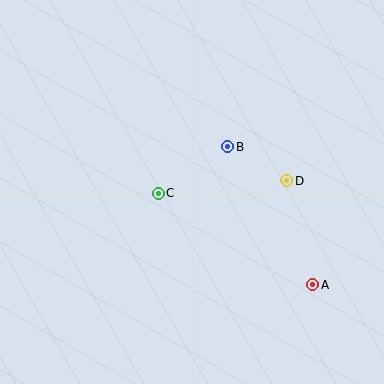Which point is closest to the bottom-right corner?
Point A is closest to the bottom-right corner.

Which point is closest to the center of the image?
Point C at (158, 193) is closest to the center.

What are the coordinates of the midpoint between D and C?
The midpoint between D and C is at (222, 187).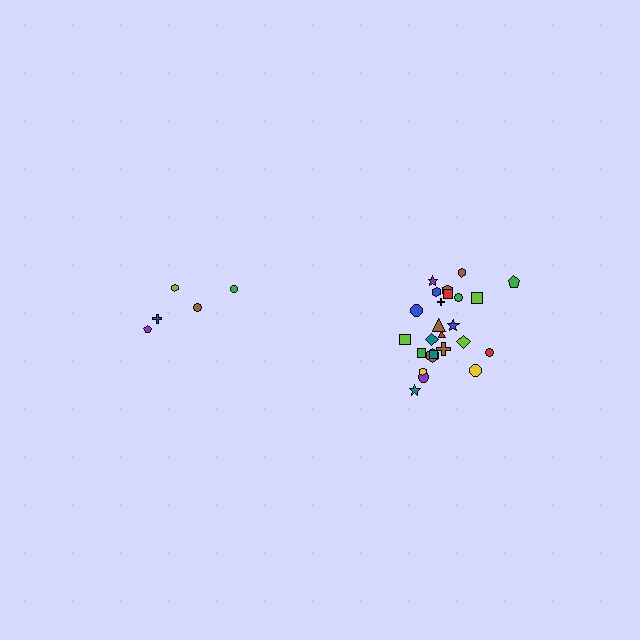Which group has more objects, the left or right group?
The right group.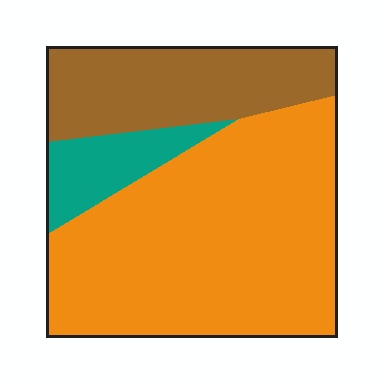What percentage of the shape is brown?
Brown takes up between a quarter and a half of the shape.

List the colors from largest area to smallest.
From largest to smallest: orange, brown, teal.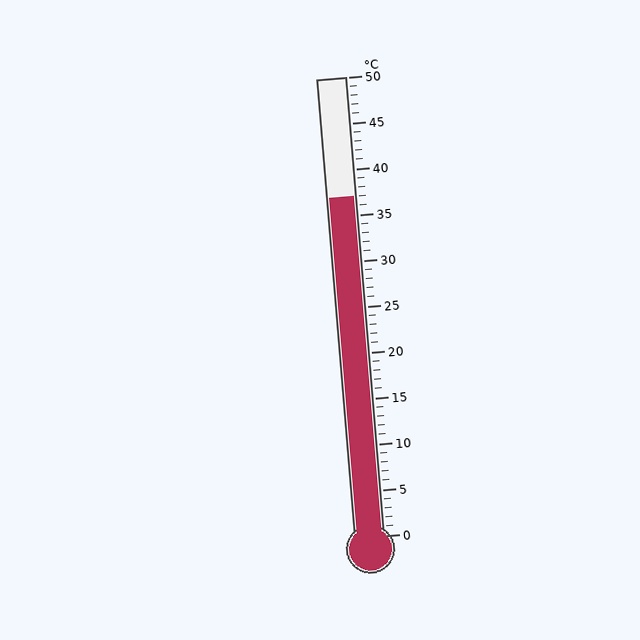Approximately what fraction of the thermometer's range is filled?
The thermometer is filled to approximately 75% of its range.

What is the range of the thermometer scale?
The thermometer scale ranges from 0°C to 50°C.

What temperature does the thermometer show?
The thermometer shows approximately 37°C.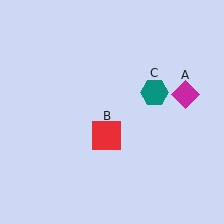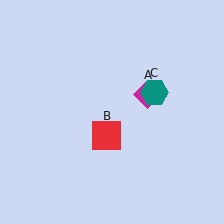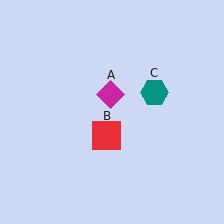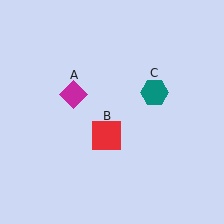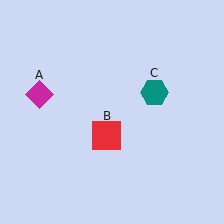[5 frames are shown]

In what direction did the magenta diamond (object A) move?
The magenta diamond (object A) moved left.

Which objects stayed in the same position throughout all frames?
Red square (object B) and teal hexagon (object C) remained stationary.